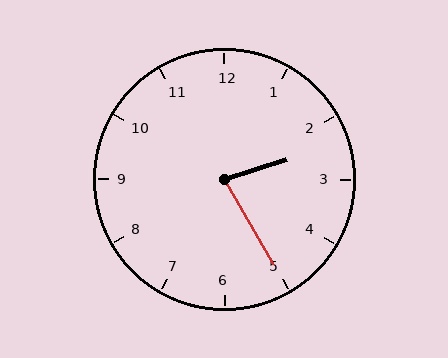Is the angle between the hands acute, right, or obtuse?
It is acute.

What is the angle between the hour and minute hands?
Approximately 78 degrees.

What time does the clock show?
2:25.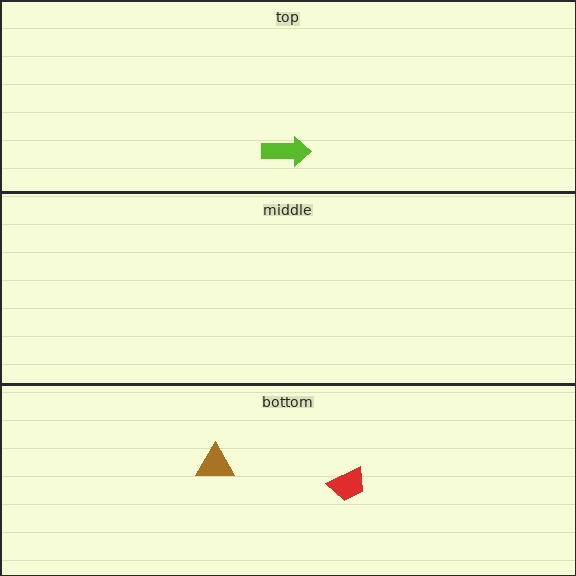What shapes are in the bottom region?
The brown triangle, the red trapezoid.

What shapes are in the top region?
The lime arrow.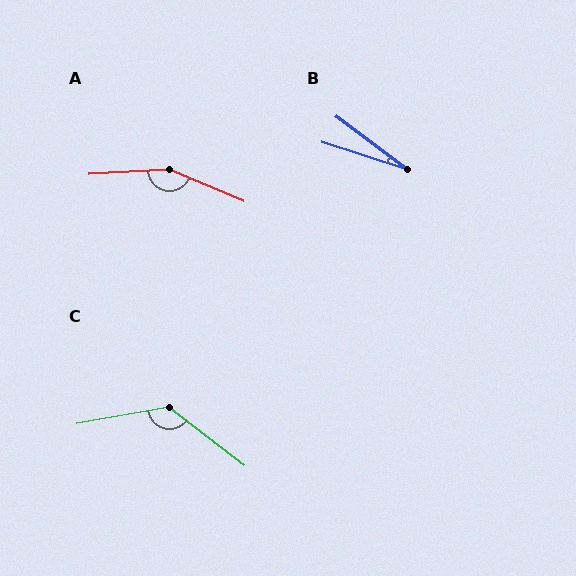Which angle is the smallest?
B, at approximately 19 degrees.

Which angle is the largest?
A, at approximately 154 degrees.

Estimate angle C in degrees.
Approximately 132 degrees.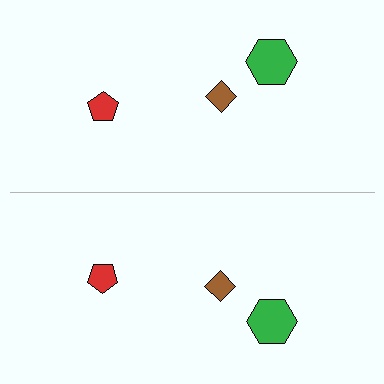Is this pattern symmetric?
Yes, this pattern has bilateral (reflection) symmetry.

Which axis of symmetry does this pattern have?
The pattern has a horizontal axis of symmetry running through the center of the image.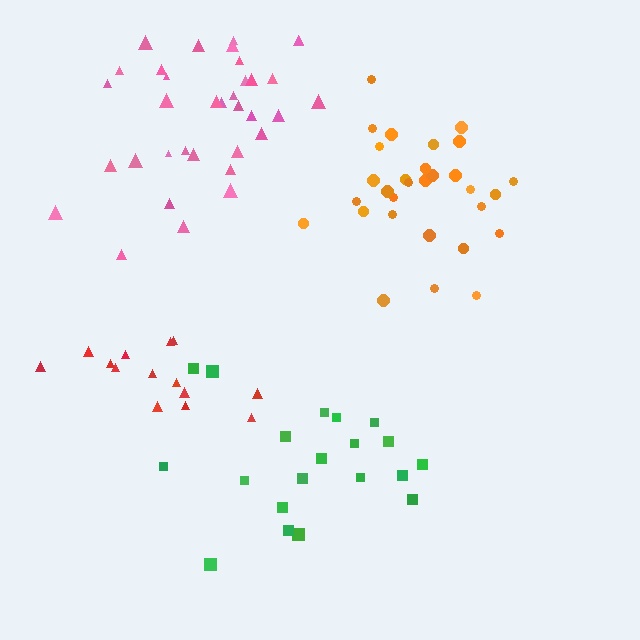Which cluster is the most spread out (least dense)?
Green.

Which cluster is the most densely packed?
Orange.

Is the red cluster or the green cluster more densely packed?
Red.